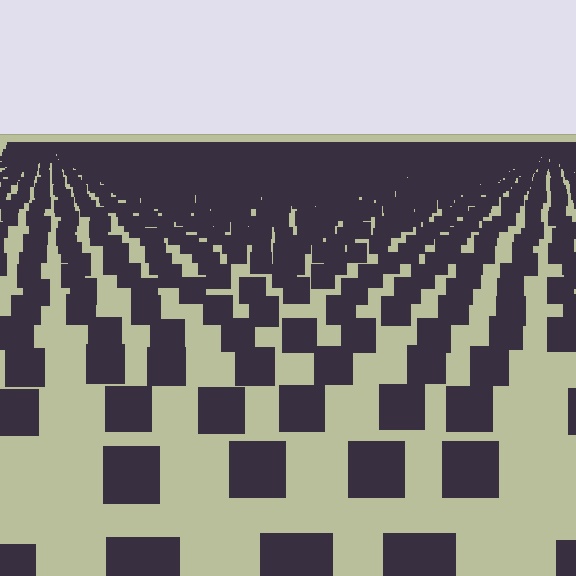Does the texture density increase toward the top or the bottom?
Density increases toward the top.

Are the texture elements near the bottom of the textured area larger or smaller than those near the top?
Larger. Near the bottom, elements are closer to the viewer and appear at a bigger on-screen size.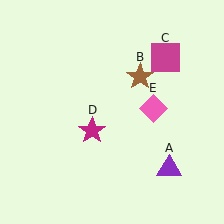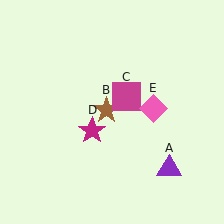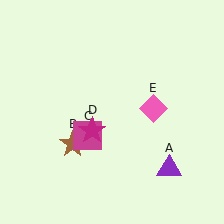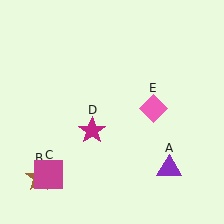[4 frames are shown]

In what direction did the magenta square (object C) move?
The magenta square (object C) moved down and to the left.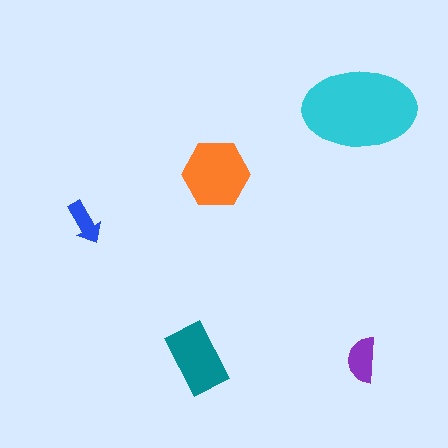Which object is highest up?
The cyan ellipse is topmost.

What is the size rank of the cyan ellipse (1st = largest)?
1st.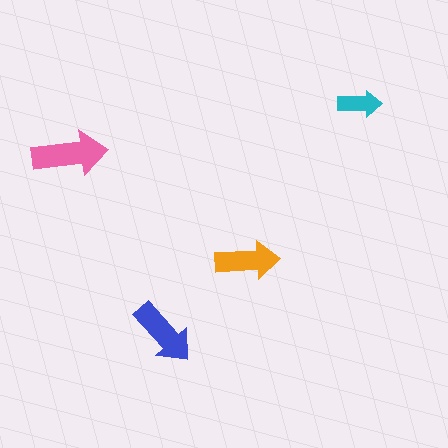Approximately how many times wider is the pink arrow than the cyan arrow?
About 1.5 times wider.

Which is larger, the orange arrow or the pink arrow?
The pink one.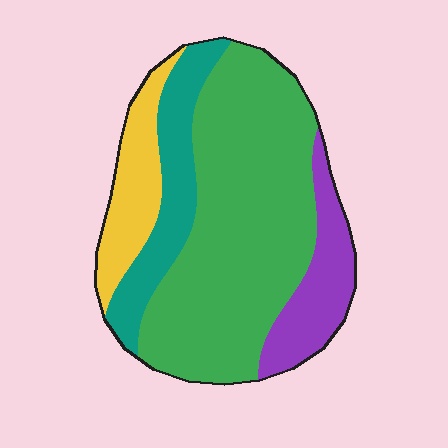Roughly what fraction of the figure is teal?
Teal covers about 15% of the figure.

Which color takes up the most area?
Green, at roughly 55%.